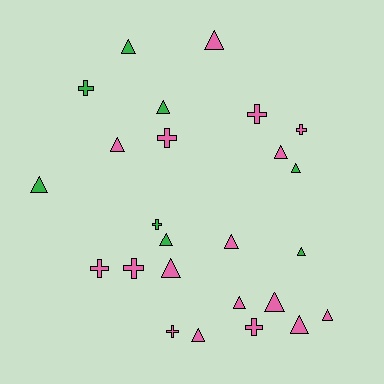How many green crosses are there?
There are 2 green crosses.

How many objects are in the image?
There are 25 objects.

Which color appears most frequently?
Pink, with 17 objects.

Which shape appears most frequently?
Triangle, with 16 objects.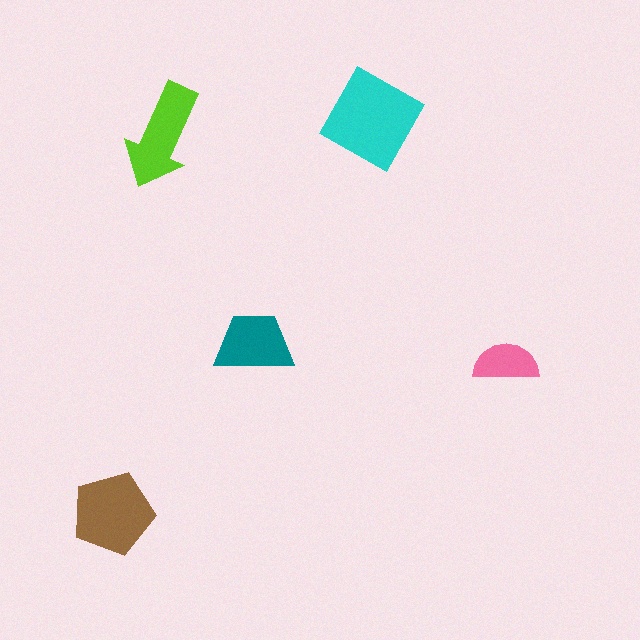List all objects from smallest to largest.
The pink semicircle, the teal trapezoid, the lime arrow, the brown pentagon, the cyan diamond.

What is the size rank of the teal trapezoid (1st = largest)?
4th.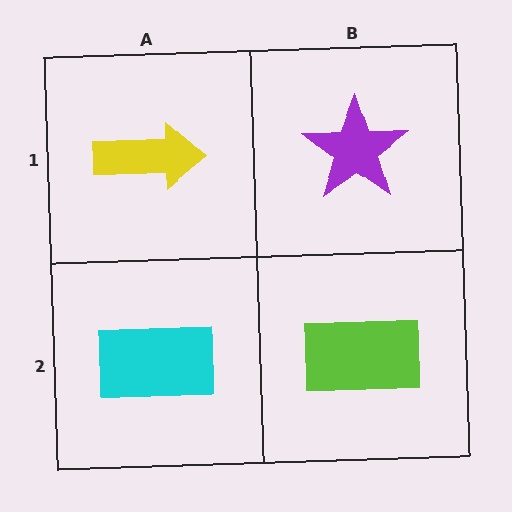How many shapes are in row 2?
2 shapes.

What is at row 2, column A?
A cyan rectangle.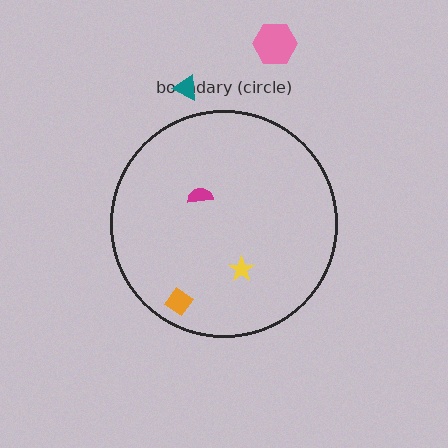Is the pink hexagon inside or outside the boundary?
Outside.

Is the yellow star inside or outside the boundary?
Inside.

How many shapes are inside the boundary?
3 inside, 2 outside.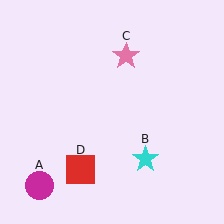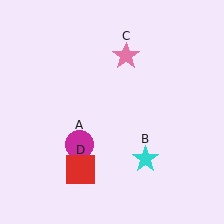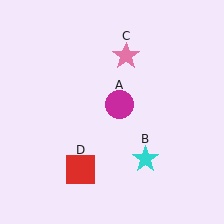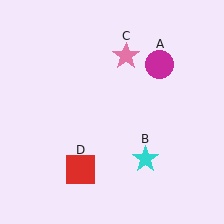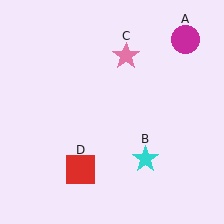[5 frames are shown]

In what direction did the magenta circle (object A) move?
The magenta circle (object A) moved up and to the right.